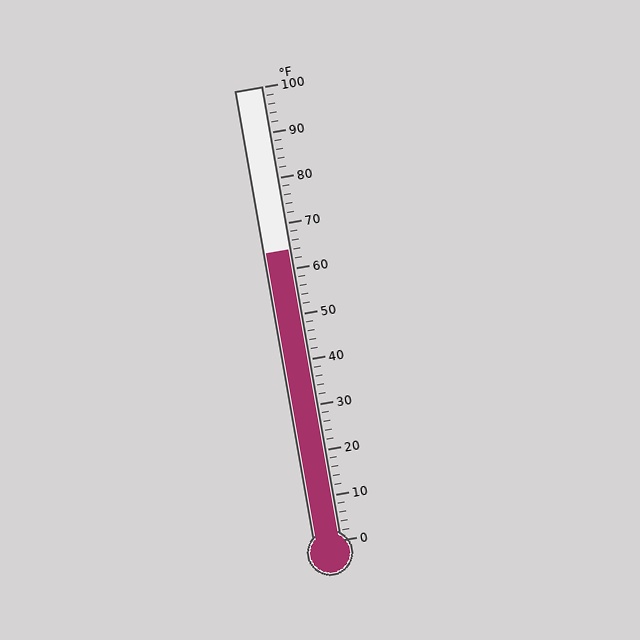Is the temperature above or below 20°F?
The temperature is above 20°F.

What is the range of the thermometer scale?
The thermometer scale ranges from 0°F to 100°F.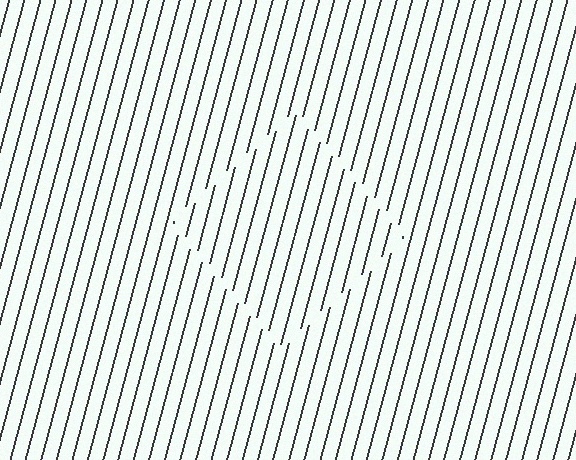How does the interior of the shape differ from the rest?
The interior of the shape contains the same grating, shifted by half a period — the contour is defined by the phase discontinuity where line-ends from the inner and outer gratings abut.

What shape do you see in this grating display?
An illusory square. The interior of the shape contains the same grating, shifted by half a period — the contour is defined by the phase discontinuity where line-ends from the inner and outer gratings abut.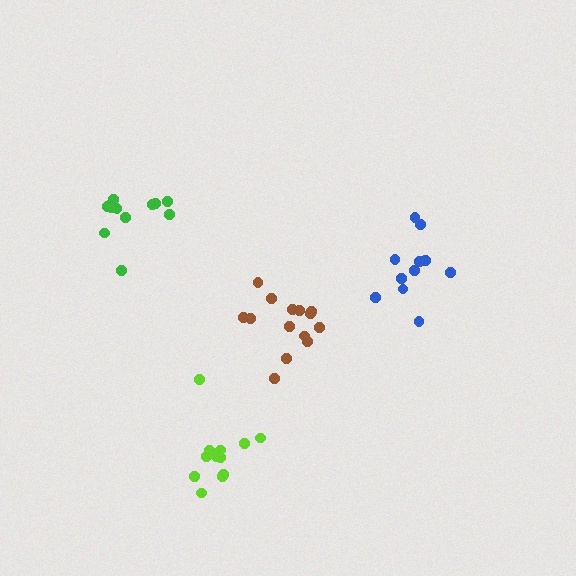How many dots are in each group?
Group 1: 11 dots, Group 2: 14 dots, Group 3: 12 dots, Group 4: 12 dots (49 total).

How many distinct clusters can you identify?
There are 4 distinct clusters.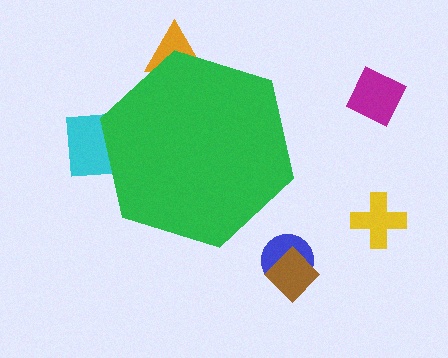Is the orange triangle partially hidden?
Yes, the orange triangle is partially hidden behind the green hexagon.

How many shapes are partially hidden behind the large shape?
2 shapes are partially hidden.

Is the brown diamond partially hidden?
No, the brown diamond is fully visible.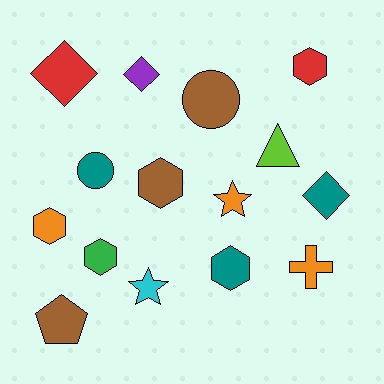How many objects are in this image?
There are 15 objects.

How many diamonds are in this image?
There are 3 diamonds.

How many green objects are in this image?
There is 1 green object.